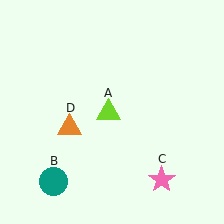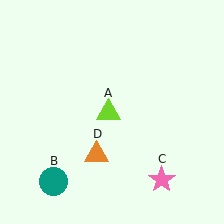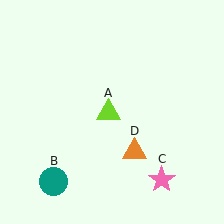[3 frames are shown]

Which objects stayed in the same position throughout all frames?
Lime triangle (object A) and teal circle (object B) and pink star (object C) remained stationary.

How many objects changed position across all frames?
1 object changed position: orange triangle (object D).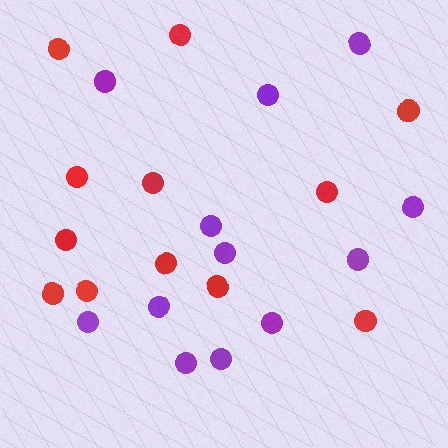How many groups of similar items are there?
There are 2 groups: one group of red circles (12) and one group of purple circles (12).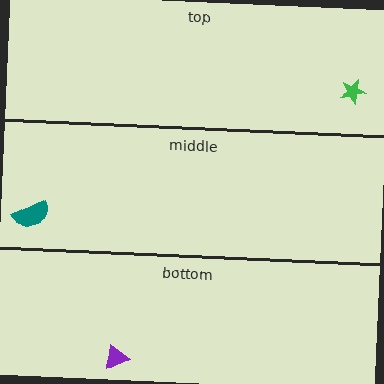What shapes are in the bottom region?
The purple triangle.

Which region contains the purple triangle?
The bottom region.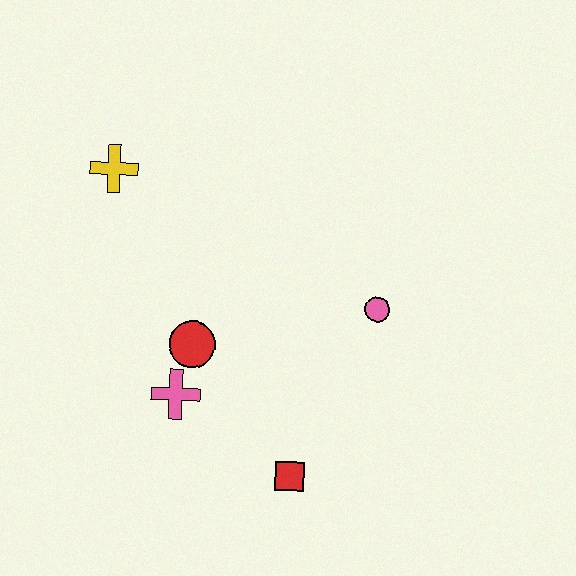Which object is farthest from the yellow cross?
The red square is farthest from the yellow cross.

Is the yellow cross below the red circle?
No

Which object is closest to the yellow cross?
The red circle is closest to the yellow cross.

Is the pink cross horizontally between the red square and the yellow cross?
Yes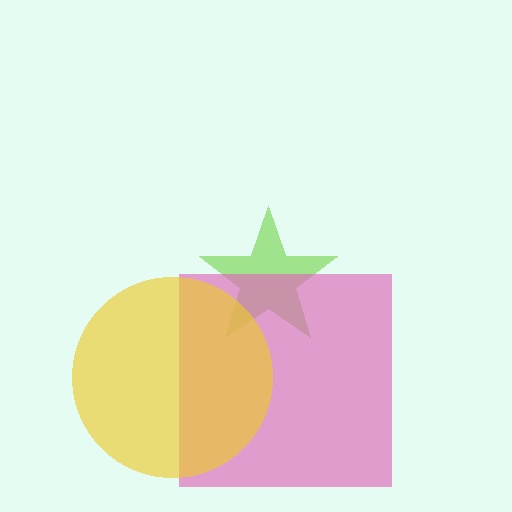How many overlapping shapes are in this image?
There are 3 overlapping shapes in the image.